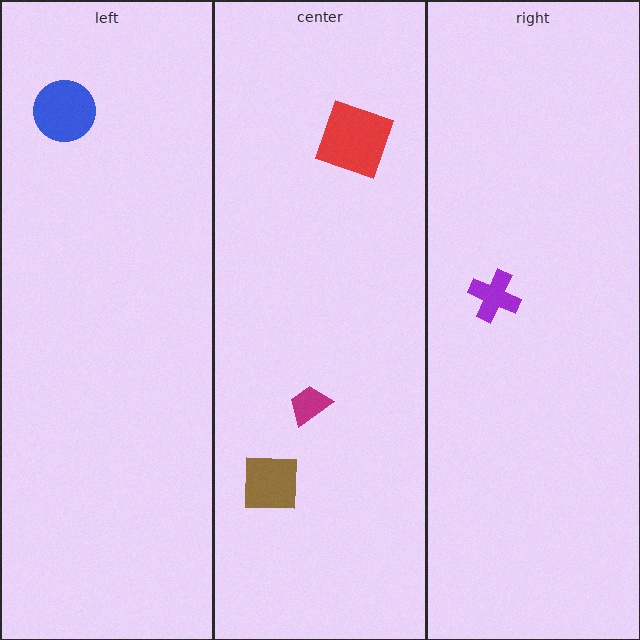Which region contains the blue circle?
The left region.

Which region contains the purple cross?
The right region.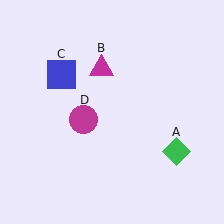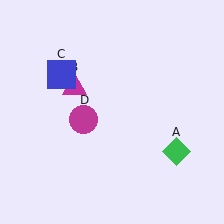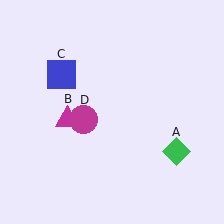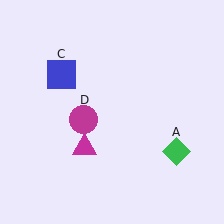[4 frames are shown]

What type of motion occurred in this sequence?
The magenta triangle (object B) rotated counterclockwise around the center of the scene.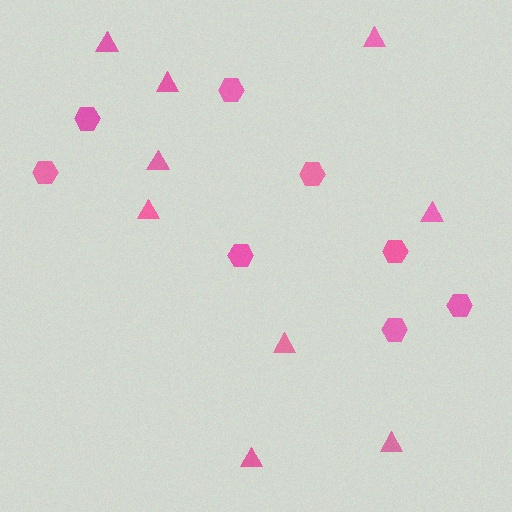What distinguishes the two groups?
There are 2 groups: one group of hexagons (8) and one group of triangles (9).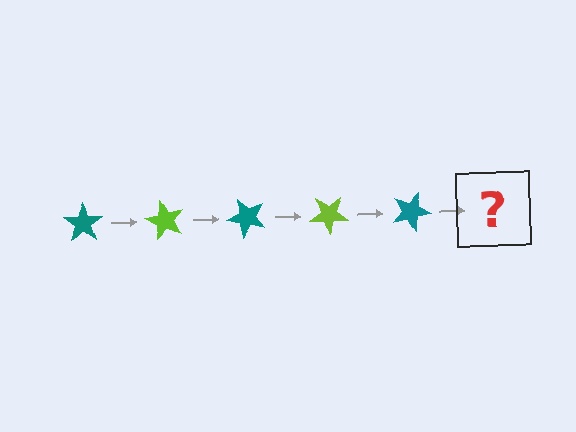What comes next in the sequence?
The next element should be a lime star, rotated 300 degrees from the start.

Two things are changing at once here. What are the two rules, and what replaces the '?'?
The two rules are that it rotates 60 degrees each step and the color cycles through teal and lime. The '?' should be a lime star, rotated 300 degrees from the start.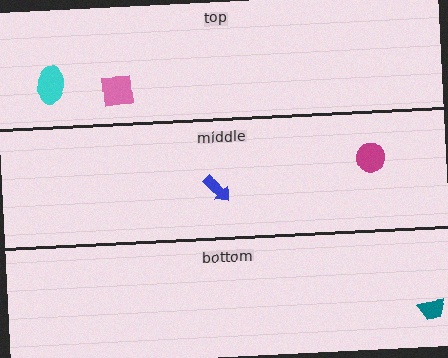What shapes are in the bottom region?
The teal trapezoid.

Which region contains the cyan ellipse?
The top region.